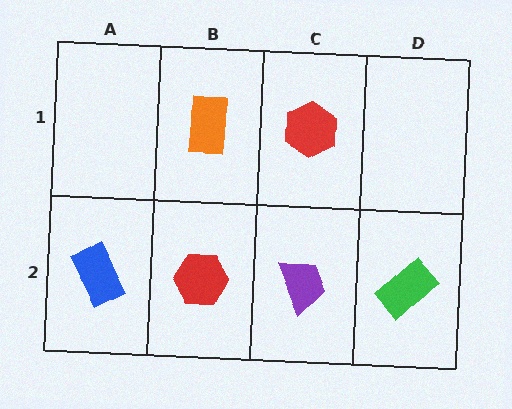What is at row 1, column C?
A red hexagon.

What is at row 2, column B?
A red hexagon.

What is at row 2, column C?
A purple trapezoid.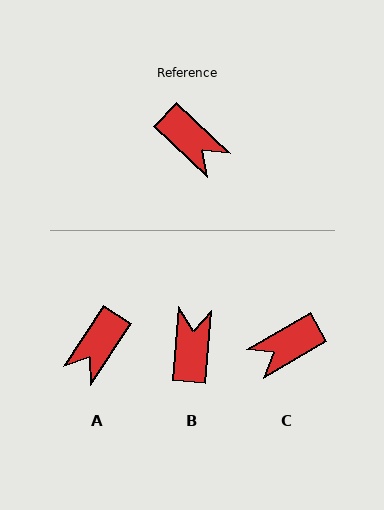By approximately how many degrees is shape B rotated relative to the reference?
Approximately 129 degrees counter-clockwise.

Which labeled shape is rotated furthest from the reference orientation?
B, about 129 degrees away.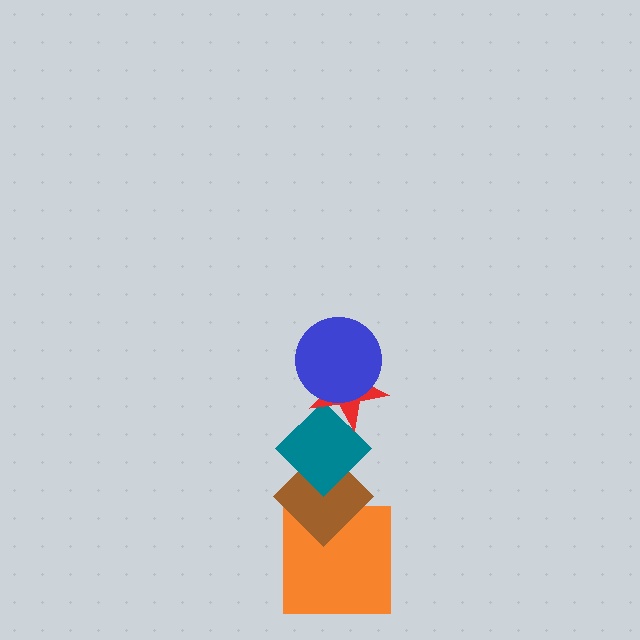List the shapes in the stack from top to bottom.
From top to bottom: the blue circle, the red star, the teal diamond, the brown diamond, the orange square.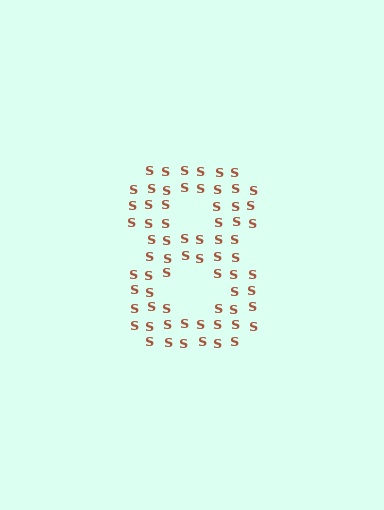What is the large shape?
The large shape is the digit 8.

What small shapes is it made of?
It is made of small letter S's.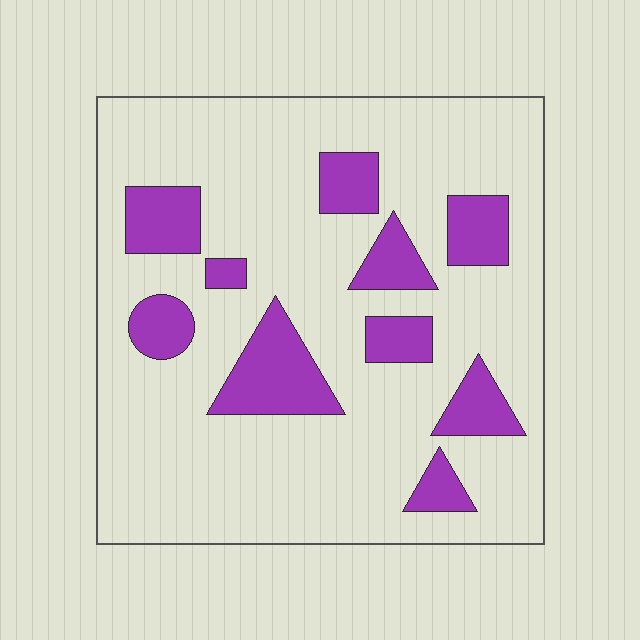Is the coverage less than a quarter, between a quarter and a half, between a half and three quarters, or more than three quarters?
Less than a quarter.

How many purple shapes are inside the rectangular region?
10.